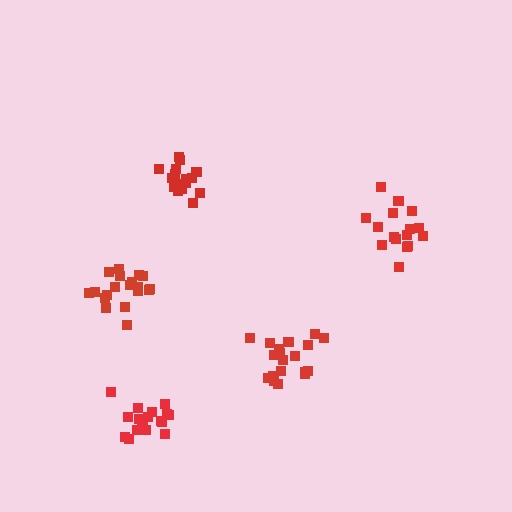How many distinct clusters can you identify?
There are 5 distinct clusters.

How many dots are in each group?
Group 1: 17 dots, Group 2: 17 dots, Group 3: 18 dots, Group 4: 21 dots, Group 5: 19 dots (92 total).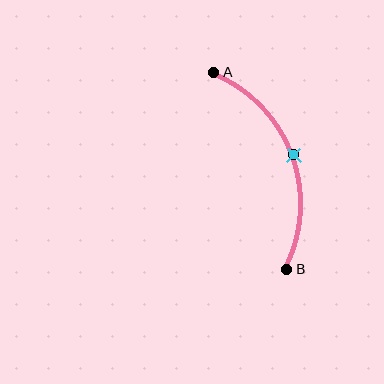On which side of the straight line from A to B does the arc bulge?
The arc bulges to the right of the straight line connecting A and B.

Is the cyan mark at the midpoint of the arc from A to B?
Yes. The cyan mark lies on the arc at equal arc-length from both A and B — it is the arc midpoint.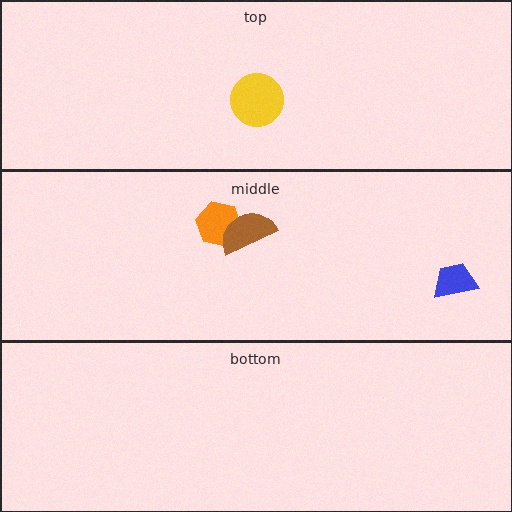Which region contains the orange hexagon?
The middle region.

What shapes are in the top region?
The yellow circle.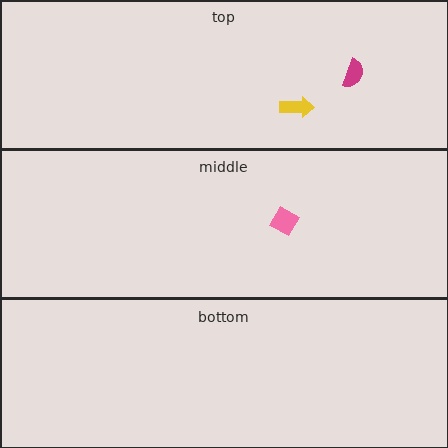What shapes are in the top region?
The magenta semicircle, the yellow arrow.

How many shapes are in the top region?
2.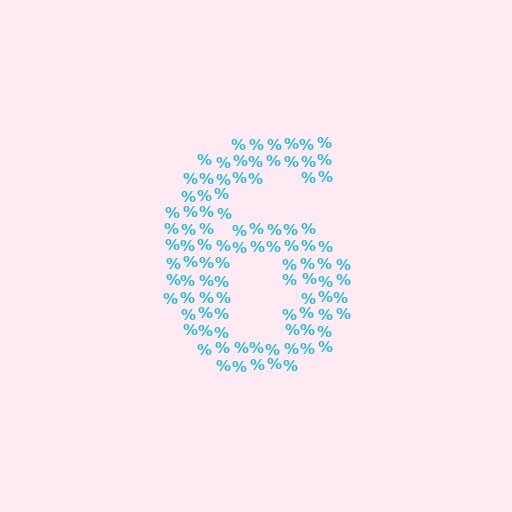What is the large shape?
The large shape is the digit 6.